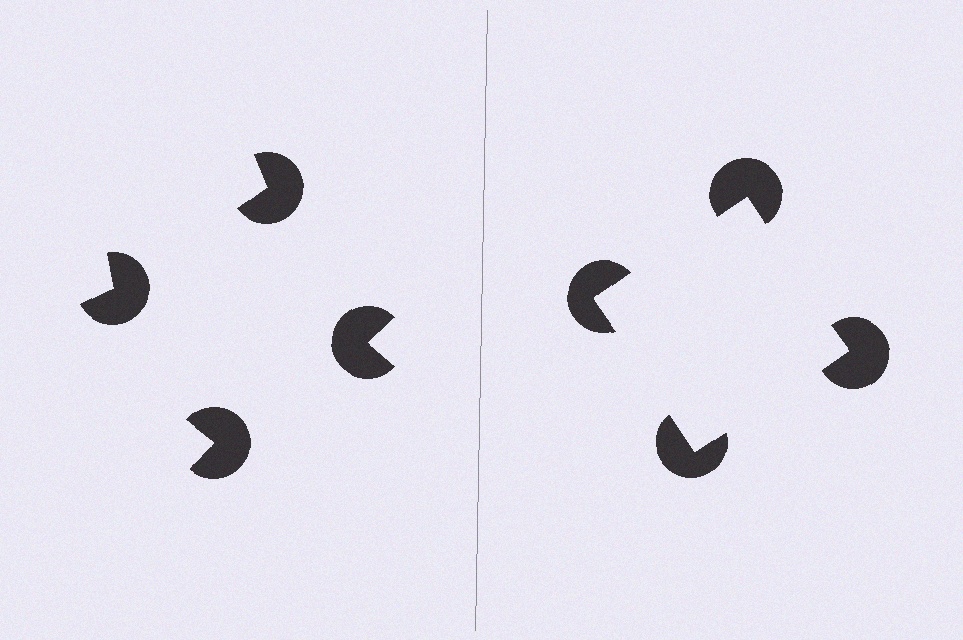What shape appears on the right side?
An illusory square.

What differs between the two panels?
The pac-man discs are positioned identically on both sides; only the wedge orientations differ. On the right they align to a square; on the left they are misaligned.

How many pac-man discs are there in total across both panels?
8 — 4 on each side.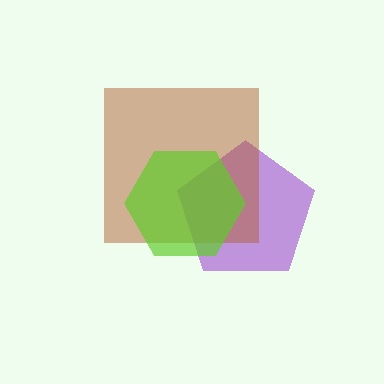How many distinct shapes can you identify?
There are 3 distinct shapes: a purple pentagon, a brown square, a lime hexagon.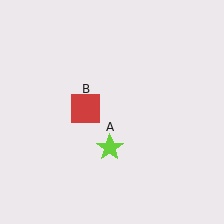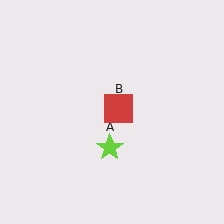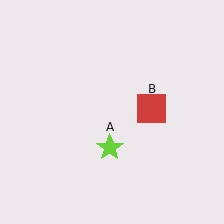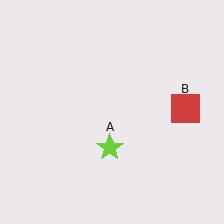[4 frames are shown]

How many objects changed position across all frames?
1 object changed position: red square (object B).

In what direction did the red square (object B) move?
The red square (object B) moved right.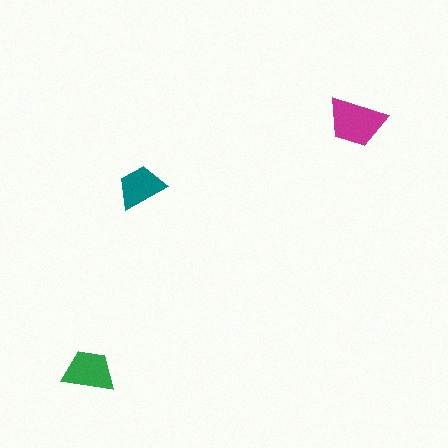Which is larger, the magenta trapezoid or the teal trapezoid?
The magenta one.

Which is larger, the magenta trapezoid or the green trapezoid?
The magenta one.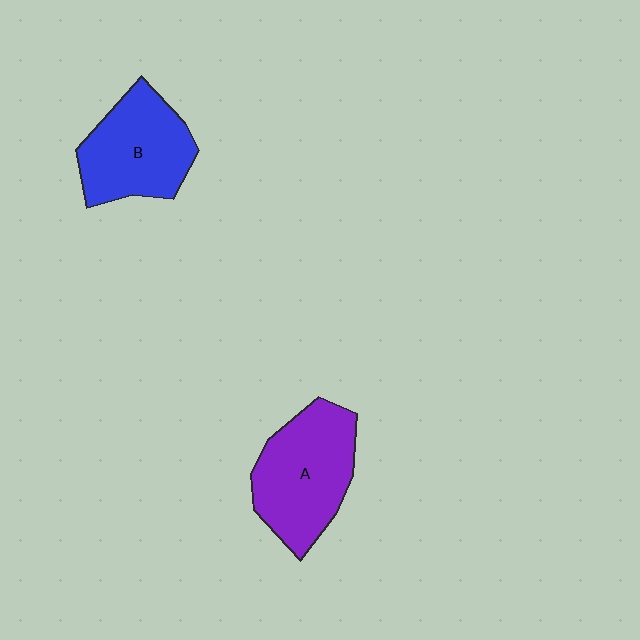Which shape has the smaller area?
Shape B (blue).